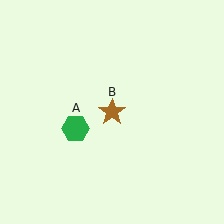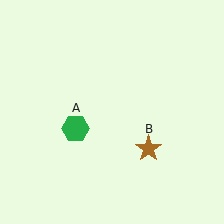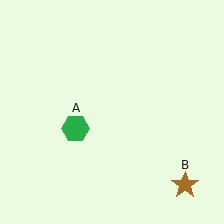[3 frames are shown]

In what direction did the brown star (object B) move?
The brown star (object B) moved down and to the right.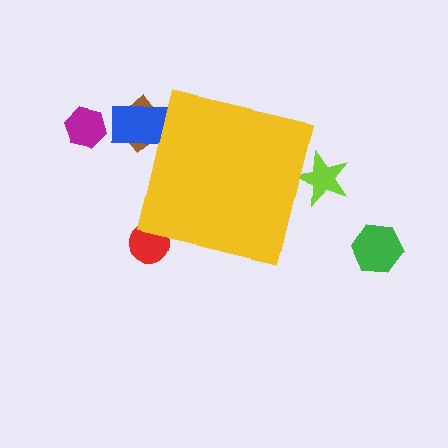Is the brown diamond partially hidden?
Yes, the brown diamond is partially hidden behind the yellow square.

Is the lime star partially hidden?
Yes, the lime star is partially hidden behind the yellow square.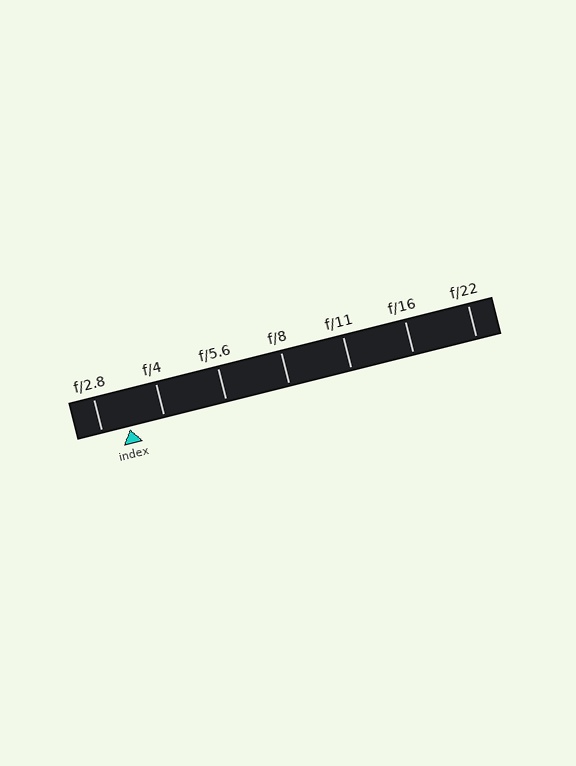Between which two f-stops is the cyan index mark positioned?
The index mark is between f/2.8 and f/4.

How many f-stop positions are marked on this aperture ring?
There are 7 f-stop positions marked.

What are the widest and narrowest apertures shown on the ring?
The widest aperture shown is f/2.8 and the narrowest is f/22.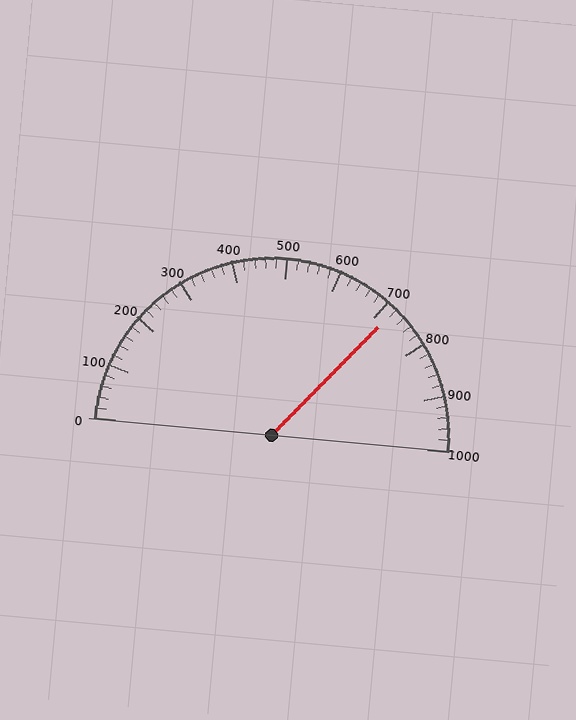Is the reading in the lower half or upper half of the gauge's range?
The reading is in the upper half of the range (0 to 1000).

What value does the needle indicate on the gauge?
The needle indicates approximately 720.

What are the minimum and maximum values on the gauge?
The gauge ranges from 0 to 1000.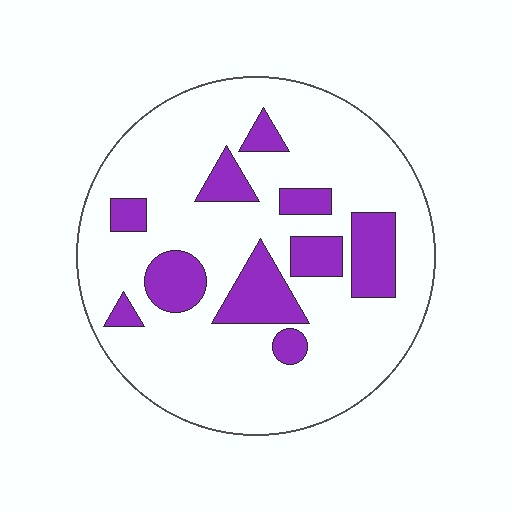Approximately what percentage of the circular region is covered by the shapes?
Approximately 20%.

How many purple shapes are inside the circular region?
10.